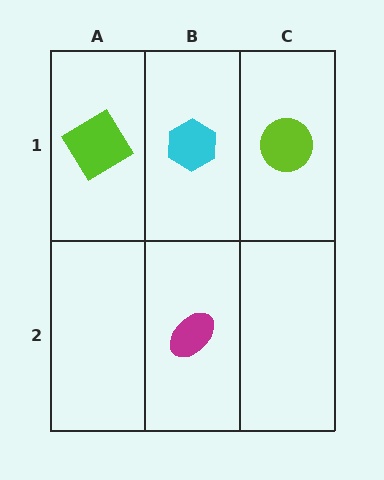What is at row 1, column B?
A cyan hexagon.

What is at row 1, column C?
A lime circle.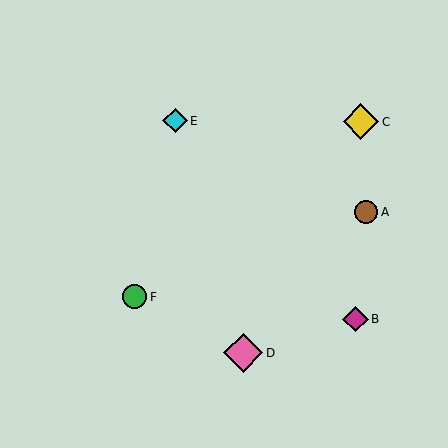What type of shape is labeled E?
Shape E is a cyan diamond.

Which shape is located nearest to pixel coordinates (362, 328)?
The magenta diamond (labeled B) at (356, 319) is nearest to that location.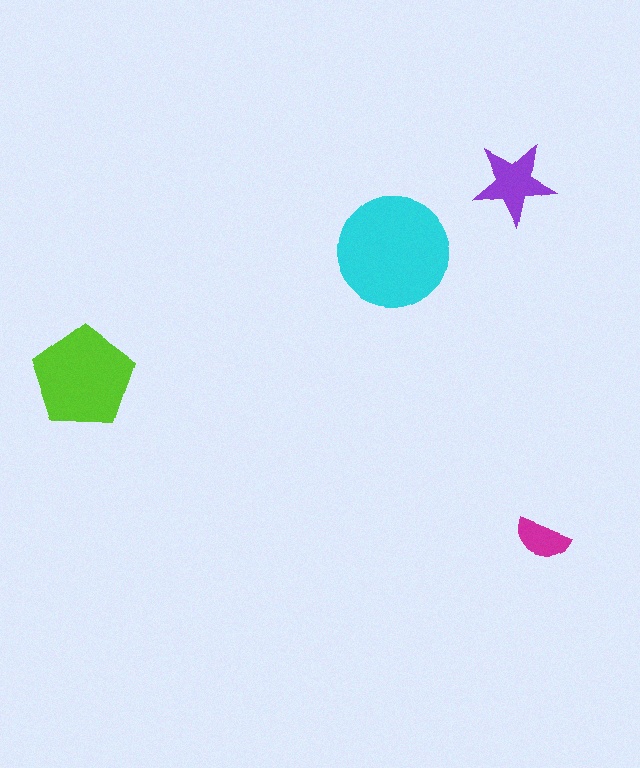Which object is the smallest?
The magenta semicircle.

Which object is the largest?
The cyan circle.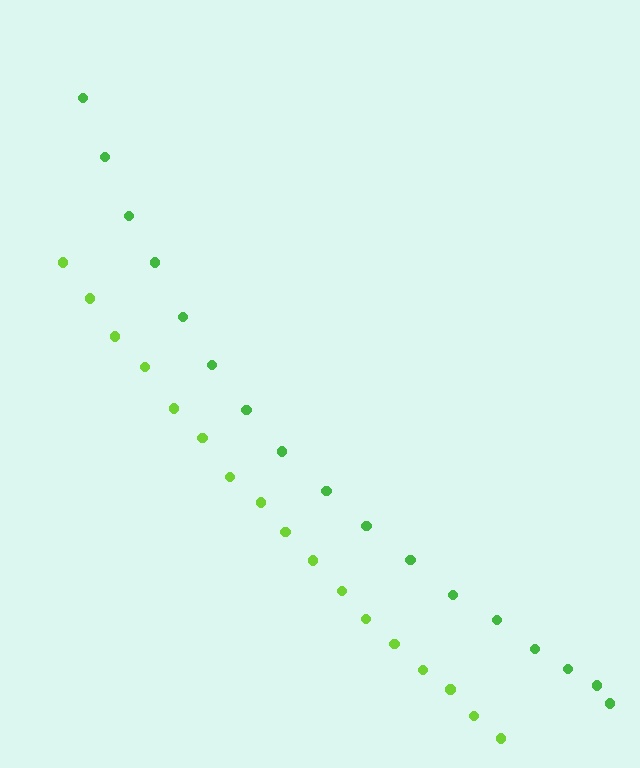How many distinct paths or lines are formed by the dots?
There are 2 distinct paths.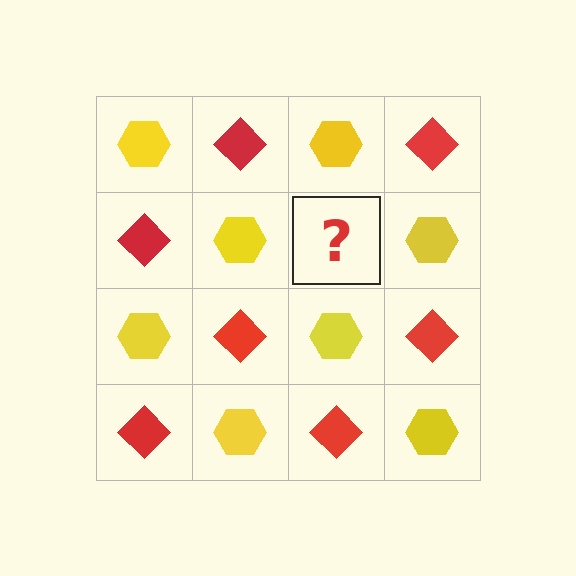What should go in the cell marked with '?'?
The missing cell should contain a red diamond.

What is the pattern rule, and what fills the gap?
The rule is that it alternates yellow hexagon and red diamond in a checkerboard pattern. The gap should be filled with a red diamond.